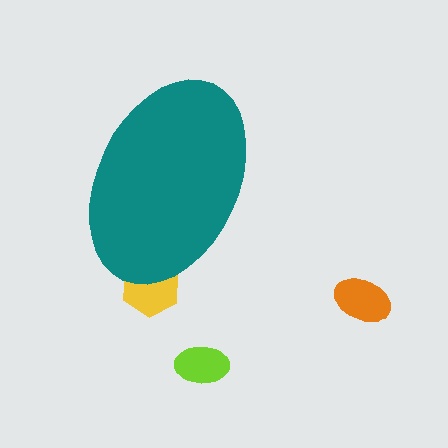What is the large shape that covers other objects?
A teal ellipse.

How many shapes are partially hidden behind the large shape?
1 shape is partially hidden.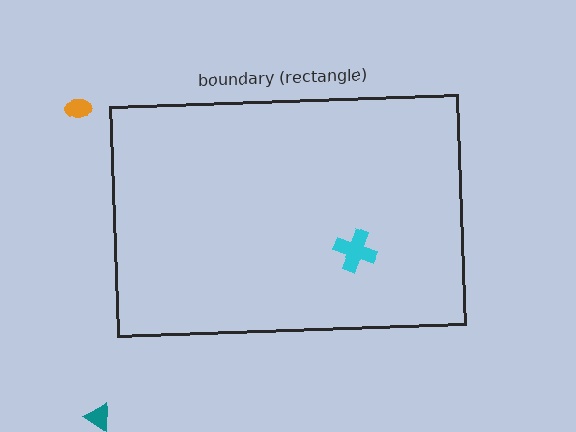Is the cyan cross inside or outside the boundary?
Inside.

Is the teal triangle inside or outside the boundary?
Outside.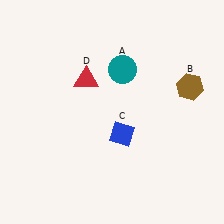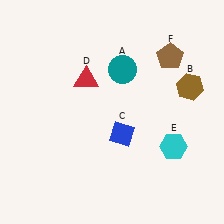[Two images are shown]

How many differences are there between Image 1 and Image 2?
There are 2 differences between the two images.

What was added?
A cyan hexagon (E), a brown pentagon (F) were added in Image 2.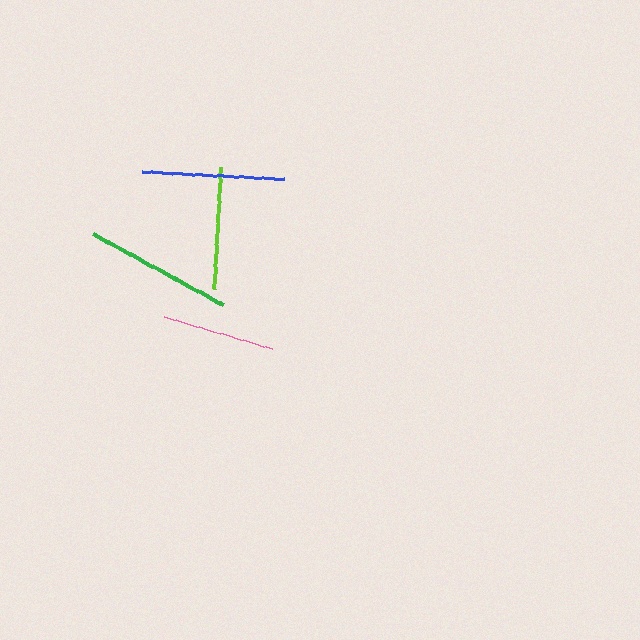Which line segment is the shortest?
The pink line is the shortest at approximately 113 pixels.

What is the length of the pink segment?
The pink segment is approximately 113 pixels long.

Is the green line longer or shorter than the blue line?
The green line is longer than the blue line.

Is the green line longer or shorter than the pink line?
The green line is longer than the pink line.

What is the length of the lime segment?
The lime segment is approximately 122 pixels long.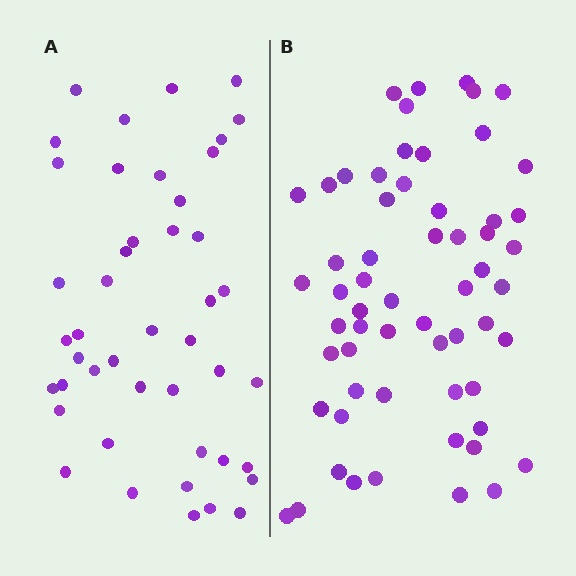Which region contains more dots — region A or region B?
Region B (the right region) has more dots.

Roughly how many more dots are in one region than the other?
Region B has approximately 15 more dots than region A.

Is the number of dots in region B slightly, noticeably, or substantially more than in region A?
Region B has noticeably more, but not dramatically so. The ratio is roughly 1.3 to 1.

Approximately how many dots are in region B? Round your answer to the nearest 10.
About 60 dots.